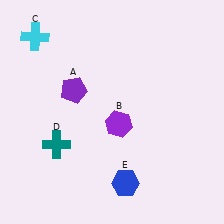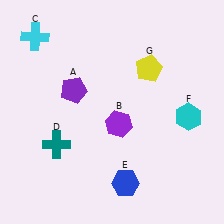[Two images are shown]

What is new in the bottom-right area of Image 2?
A cyan hexagon (F) was added in the bottom-right area of Image 2.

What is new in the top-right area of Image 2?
A yellow pentagon (G) was added in the top-right area of Image 2.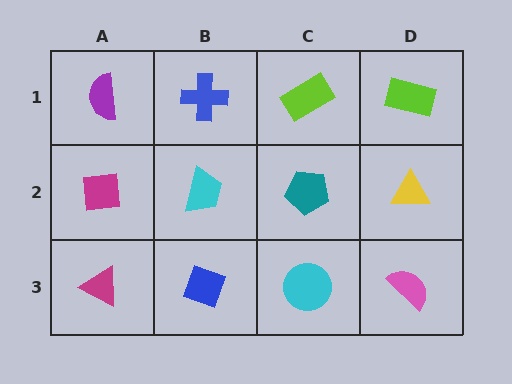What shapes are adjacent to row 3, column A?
A magenta square (row 2, column A), a blue diamond (row 3, column B).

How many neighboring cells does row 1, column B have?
3.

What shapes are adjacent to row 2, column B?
A blue cross (row 1, column B), a blue diamond (row 3, column B), a magenta square (row 2, column A), a teal pentagon (row 2, column C).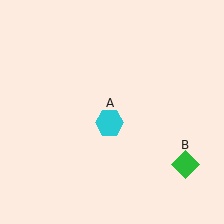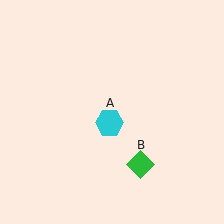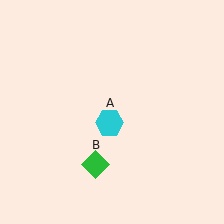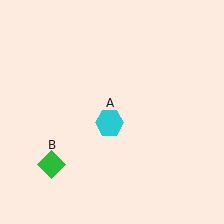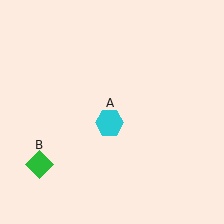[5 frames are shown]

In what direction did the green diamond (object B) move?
The green diamond (object B) moved left.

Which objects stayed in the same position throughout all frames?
Cyan hexagon (object A) remained stationary.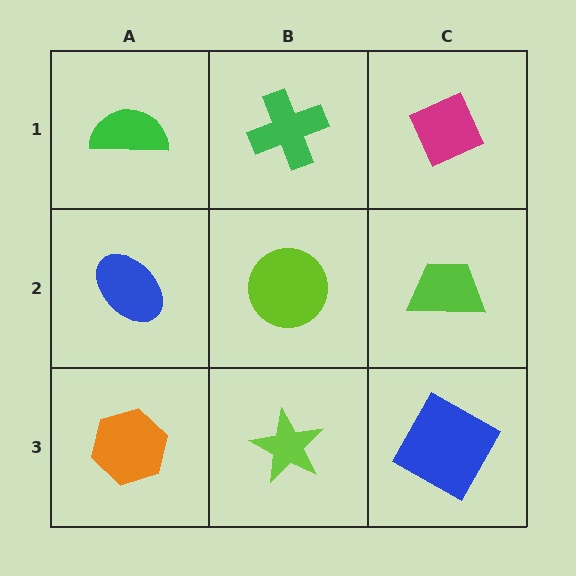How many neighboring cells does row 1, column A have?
2.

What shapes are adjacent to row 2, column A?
A green semicircle (row 1, column A), an orange hexagon (row 3, column A), a lime circle (row 2, column B).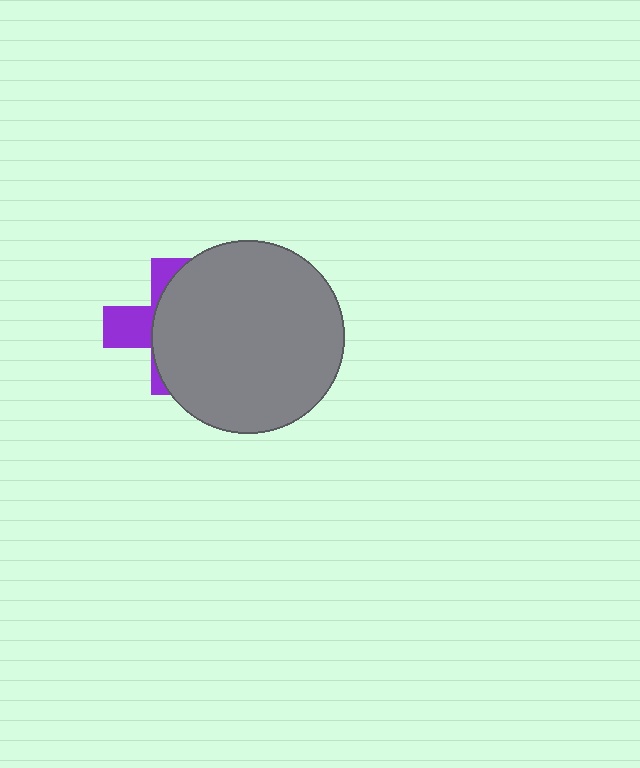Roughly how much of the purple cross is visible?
A small part of it is visible (roughly 34%).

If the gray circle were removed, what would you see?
You would see the complete purple cross.